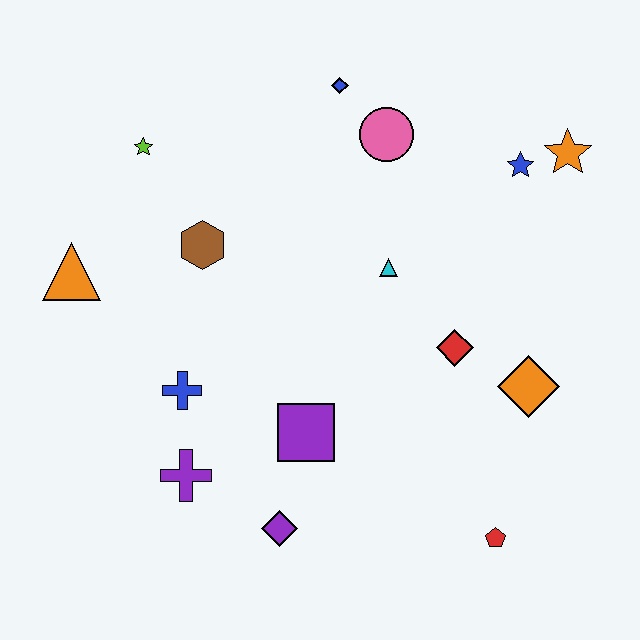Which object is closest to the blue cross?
The purple cross is closest to the blue cross.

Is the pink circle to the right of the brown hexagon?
Yes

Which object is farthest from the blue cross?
The orange star is farthest from the blue cross.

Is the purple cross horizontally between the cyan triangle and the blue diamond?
No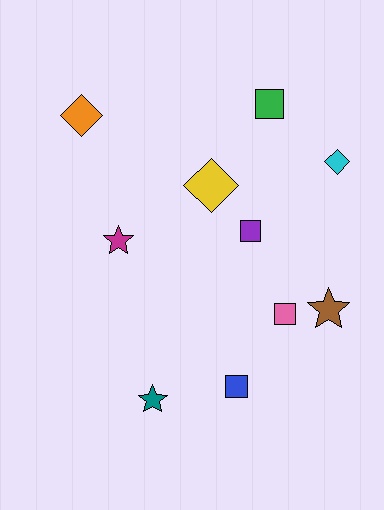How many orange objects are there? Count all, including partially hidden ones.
There is 1 orange object.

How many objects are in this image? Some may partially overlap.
There are 10 objects.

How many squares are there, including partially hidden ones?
There are 4 squares.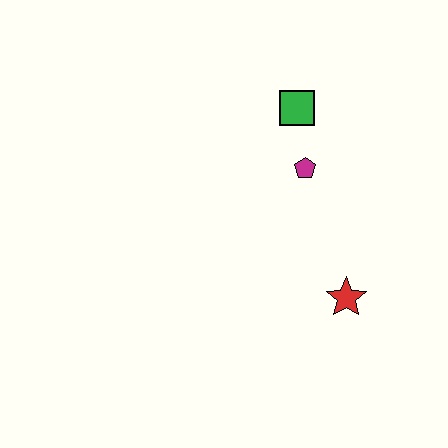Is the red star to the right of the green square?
Yes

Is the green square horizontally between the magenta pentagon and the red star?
No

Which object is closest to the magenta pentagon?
The green square is closest to the magenta pentagon.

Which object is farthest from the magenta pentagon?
The red star is farthest from the magenta pentagon.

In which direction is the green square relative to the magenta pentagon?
The green square is above the magenta pentagon.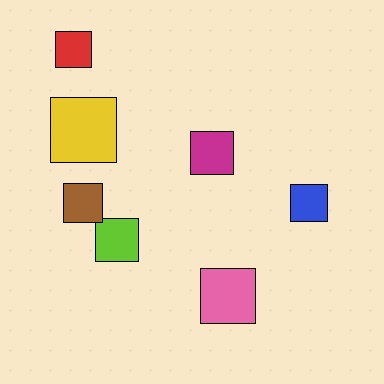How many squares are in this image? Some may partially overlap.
There are 7 squares.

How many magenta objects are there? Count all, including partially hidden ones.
There is 1 magenta object.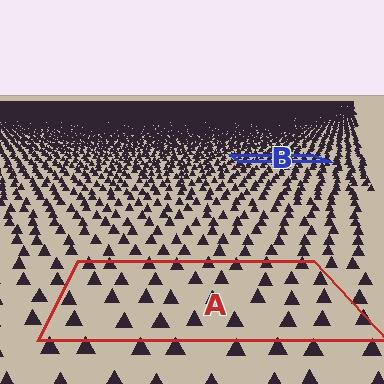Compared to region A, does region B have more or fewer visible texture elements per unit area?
Region B has more texture elements per unit area — they are packed more densely because it is farther away.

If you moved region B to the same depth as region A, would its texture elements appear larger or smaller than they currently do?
They would appear larger. At a closer depth, the same texture elements are projected at a bigger on-screen size.